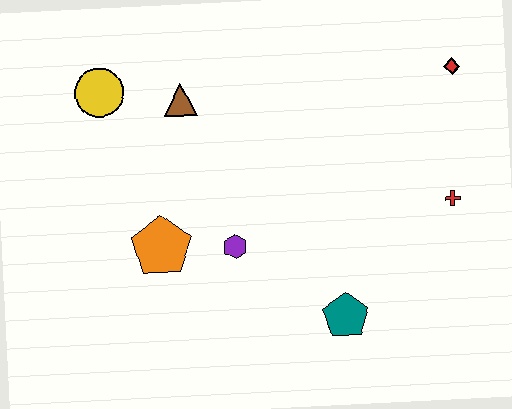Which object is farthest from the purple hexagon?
The red diamond is farthest from the purple hexagon.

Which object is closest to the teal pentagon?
The purple hexagon is closest to the teal pentagon.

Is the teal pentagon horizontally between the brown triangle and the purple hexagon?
No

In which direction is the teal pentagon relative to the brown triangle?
The teal pentagon is below the brown triangle.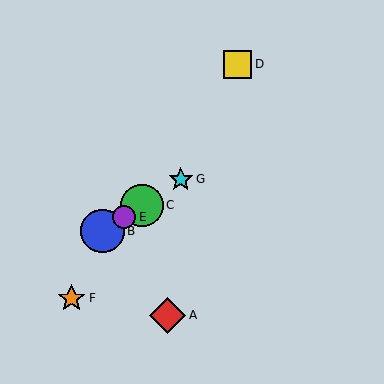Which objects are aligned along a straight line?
Objects B, C, E, G are aligned along a straight line.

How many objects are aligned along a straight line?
4 objects (B, C, E, G) are aligned along a straight line.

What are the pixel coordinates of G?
Object G is at (181, 179).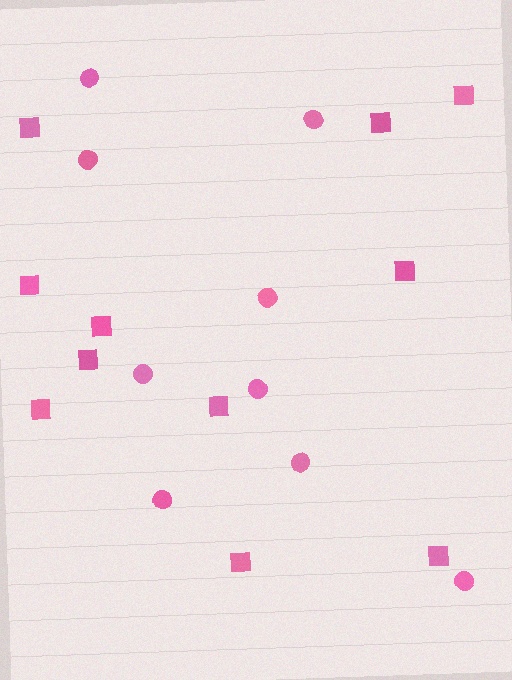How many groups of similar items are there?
There are 2 groups: one group of squares (11) and one group of circles (9).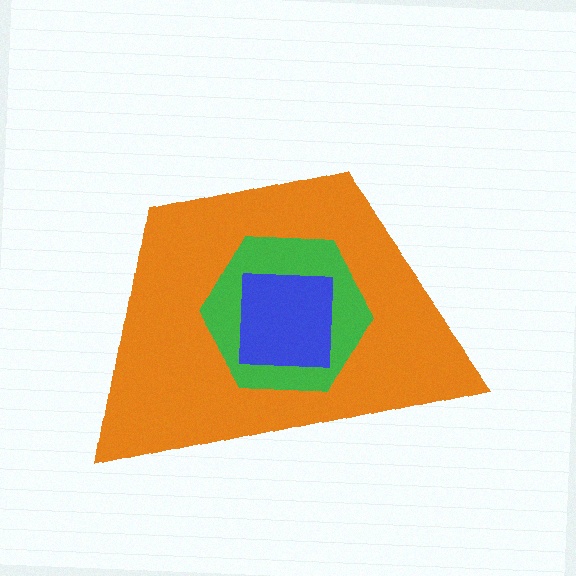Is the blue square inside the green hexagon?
Yes.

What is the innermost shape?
The blue square.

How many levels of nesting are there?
3.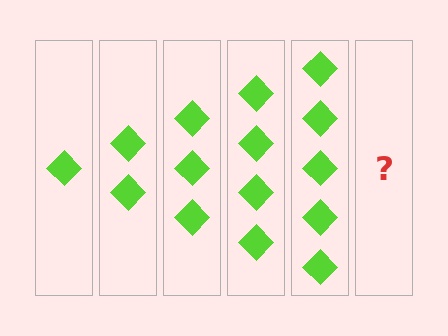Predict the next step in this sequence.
The next step is 6 diamonds.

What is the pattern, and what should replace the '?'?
The pattern is that each step adds one more diamond. The '?' should be 6 diamonds.